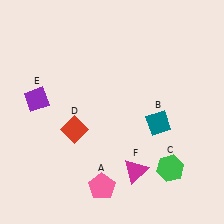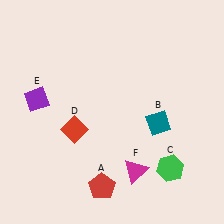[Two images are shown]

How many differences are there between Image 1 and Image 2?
There is 1 difference between the two images.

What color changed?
The pentagon (A) changed from pink in Image 1 to red in Image 2.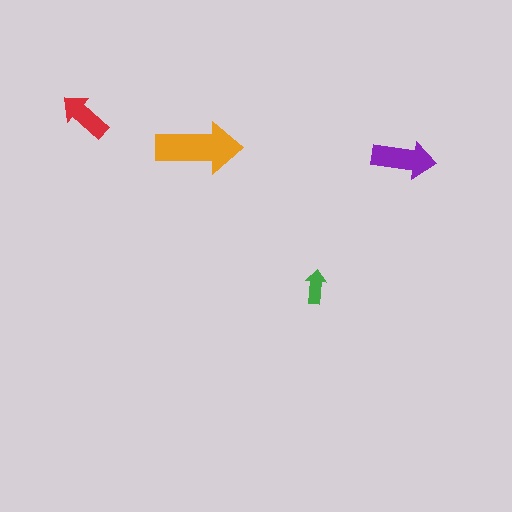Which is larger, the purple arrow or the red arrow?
The purple one.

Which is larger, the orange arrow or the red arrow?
The orange one.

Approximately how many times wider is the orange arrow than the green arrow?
About 2.5 times wider.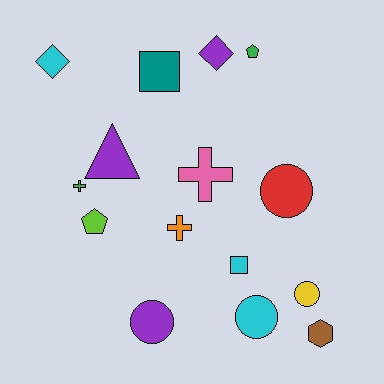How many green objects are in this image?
There are 2 green objects.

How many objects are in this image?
There are 15 objects.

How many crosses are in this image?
There are 3 crosses.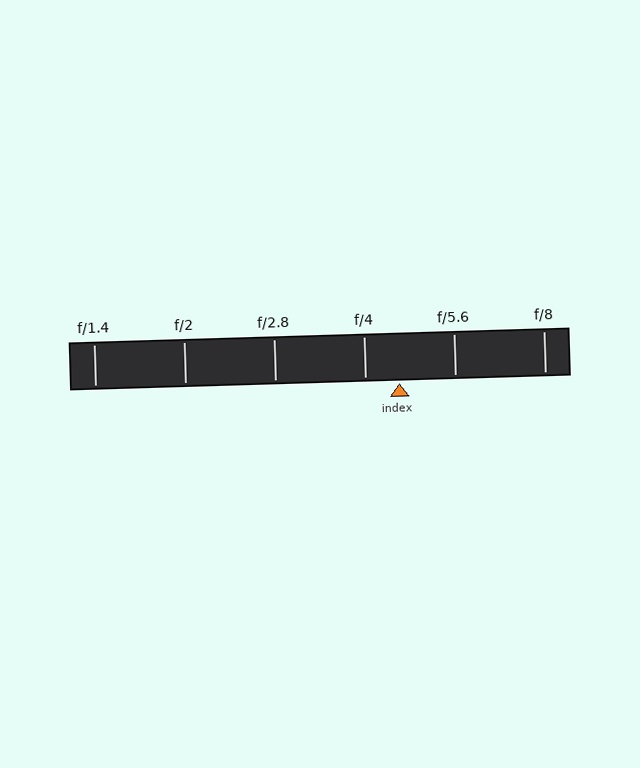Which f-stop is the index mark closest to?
The index mark is closest to f/4.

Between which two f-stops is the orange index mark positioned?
The index mark is between f/4 and f/5.6.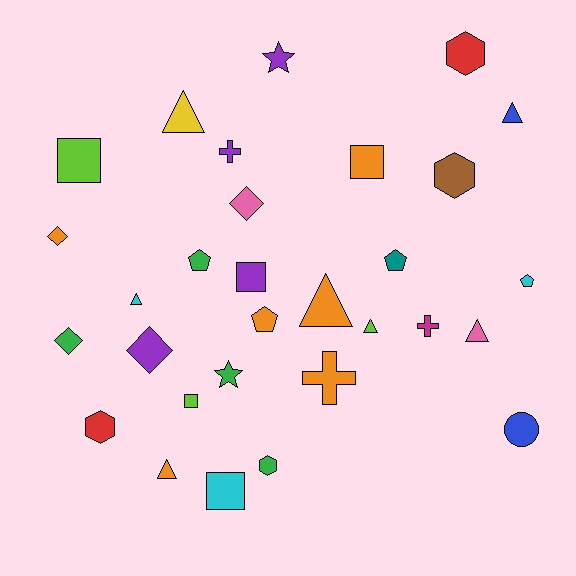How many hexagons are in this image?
There are 4 hexagons.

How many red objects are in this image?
There are 2 red objects.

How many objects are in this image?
There are 30 objects.